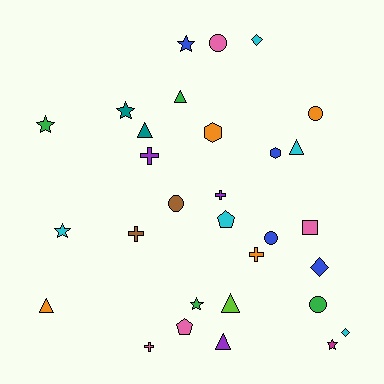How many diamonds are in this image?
There are 3 diamonds.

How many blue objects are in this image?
There are 4 blue objects.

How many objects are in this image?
There are 30 objects.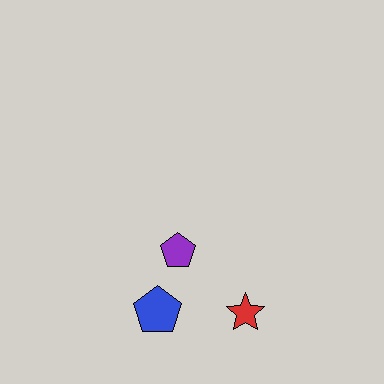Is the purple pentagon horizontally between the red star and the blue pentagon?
Yes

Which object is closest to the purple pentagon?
The blue pentagon is closest to the purple pentagon.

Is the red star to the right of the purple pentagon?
Yes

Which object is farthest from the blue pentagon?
The red star is farthest from the blue pentagon.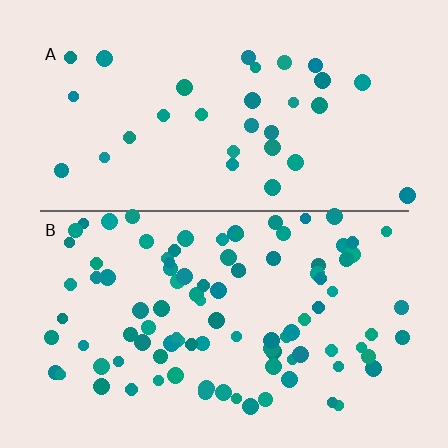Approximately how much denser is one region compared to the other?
Approximately 3.1× — region B over region A.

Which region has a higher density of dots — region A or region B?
B (the bottom).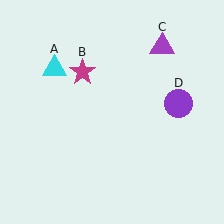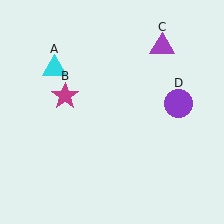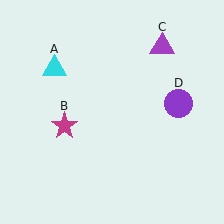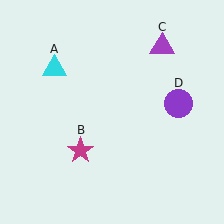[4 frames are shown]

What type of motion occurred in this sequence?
The magenta star (object B) rotated counterclockwise around the center of the scene.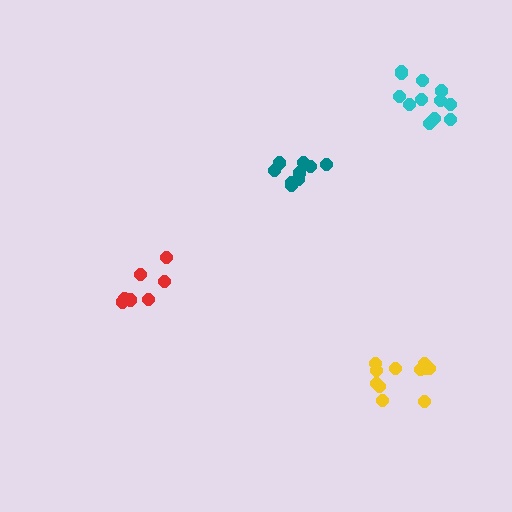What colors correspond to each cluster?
The clusters are colored: red, yellow, cyan, teal.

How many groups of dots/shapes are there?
There are 4 groups.